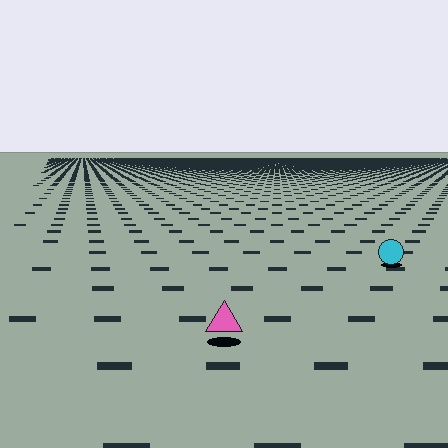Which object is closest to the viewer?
The pink triangle is closest. The texture marks near it are larger and more spread out.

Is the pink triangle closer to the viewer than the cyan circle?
Yes. The pink triangle is closer — you can tell from the texture gradient: the ground texture is coarser near it.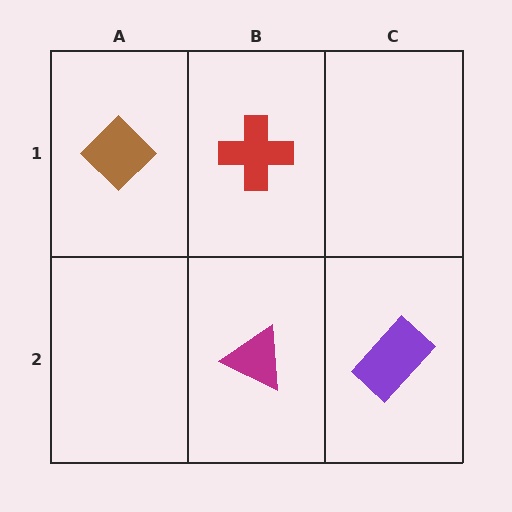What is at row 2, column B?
A magenta triangle.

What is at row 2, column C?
A purple rectangle.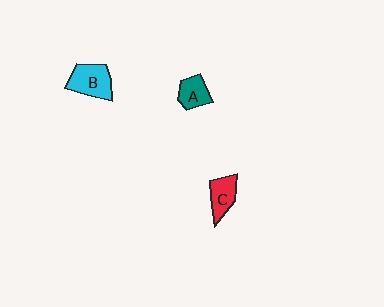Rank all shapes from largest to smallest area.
From largest to smallest: B (cyan), C (red), A (teal).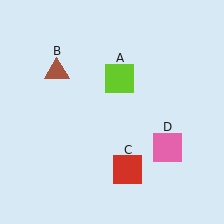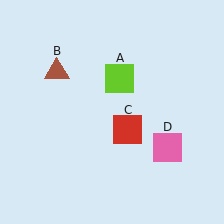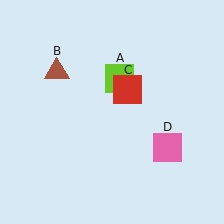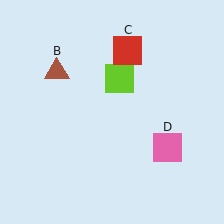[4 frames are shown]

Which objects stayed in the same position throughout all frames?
Lime square (object A) and brown triangle (object B) and pink square (object D) remained stationary.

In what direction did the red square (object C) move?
The red square (object C) moved up.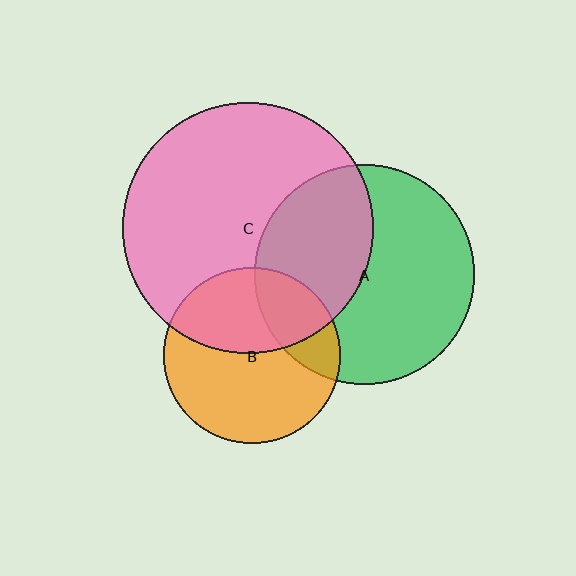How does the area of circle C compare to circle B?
Approximately 2.0 times.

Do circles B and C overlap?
Yes.